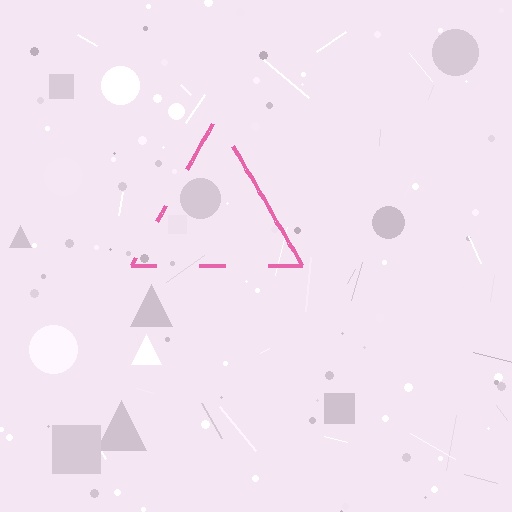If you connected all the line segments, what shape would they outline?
They would outline a triangle.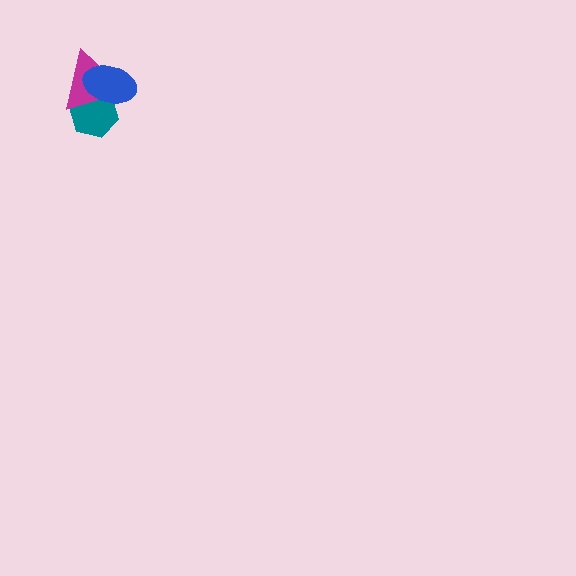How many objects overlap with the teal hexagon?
2 objects overlap with the teal hexagon.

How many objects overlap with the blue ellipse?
2 objects overlap with the blue ellipse.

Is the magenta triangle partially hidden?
Yes, it is partially covered by another shape.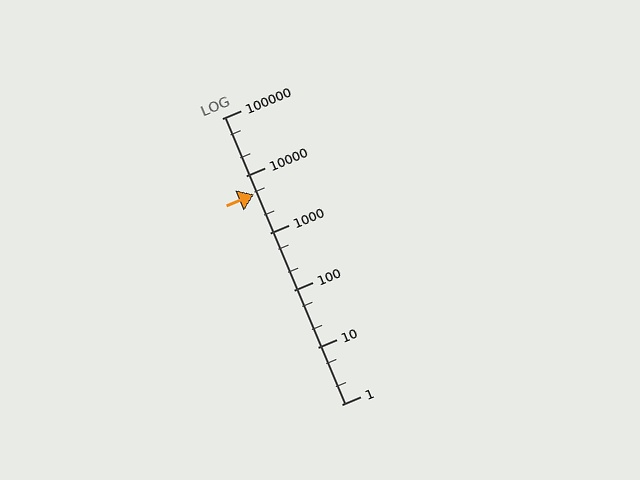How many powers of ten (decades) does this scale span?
The scale spans 5 decades, from 1 to 100000.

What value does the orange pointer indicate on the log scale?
The pointer indicates approximately 4600.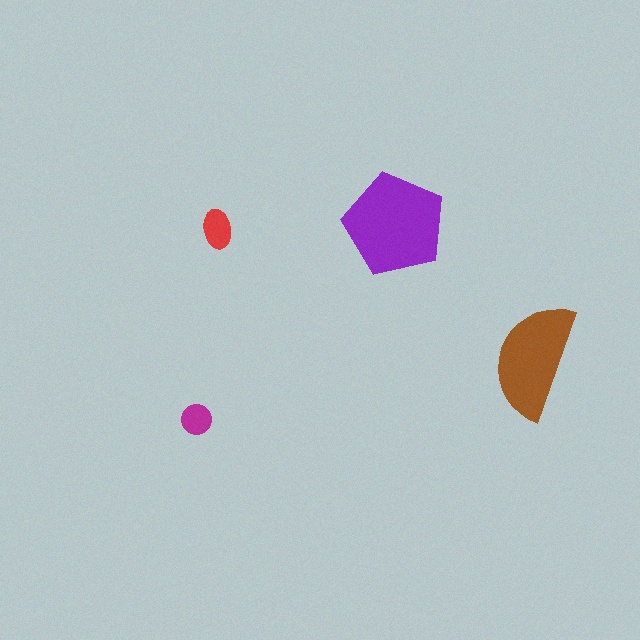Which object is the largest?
The purple pentagon.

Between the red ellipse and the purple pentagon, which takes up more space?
The purple pentagon.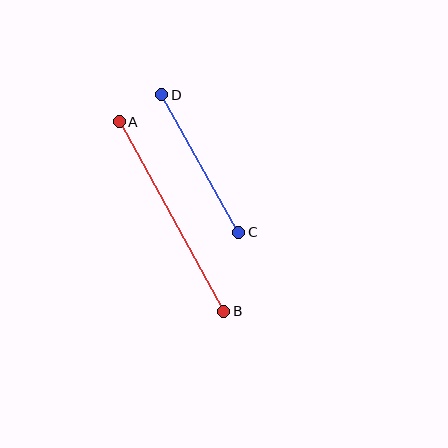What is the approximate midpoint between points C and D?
The midpoint is at approximately (200, 163) pixels.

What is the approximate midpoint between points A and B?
The midpoint is at approximately (171, 216) pixels.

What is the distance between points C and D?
The distance is approximately 158 pixels.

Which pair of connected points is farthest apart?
Points A and B are farthest apart.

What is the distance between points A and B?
The distance is approximately 217 pixels.